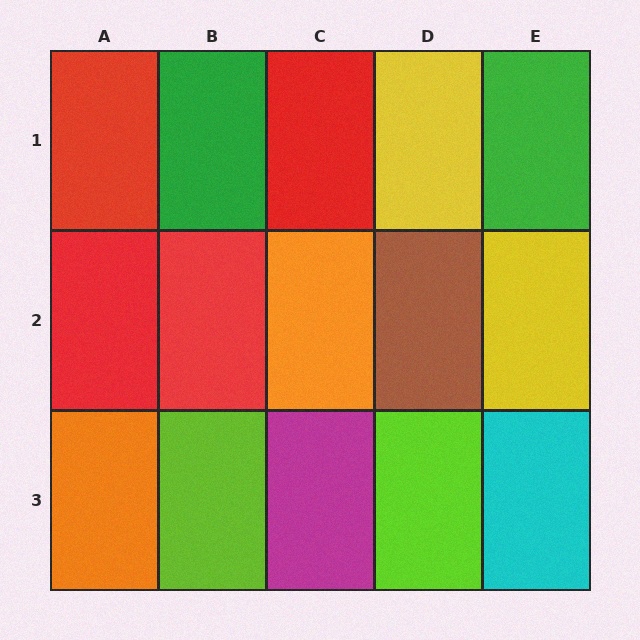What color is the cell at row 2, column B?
Red.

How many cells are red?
4 cells are red.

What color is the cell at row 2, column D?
Brown.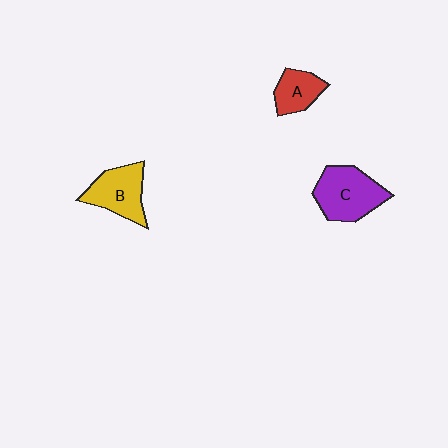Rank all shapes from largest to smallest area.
From largest to smallest: C (purple), B (yellow), A (red).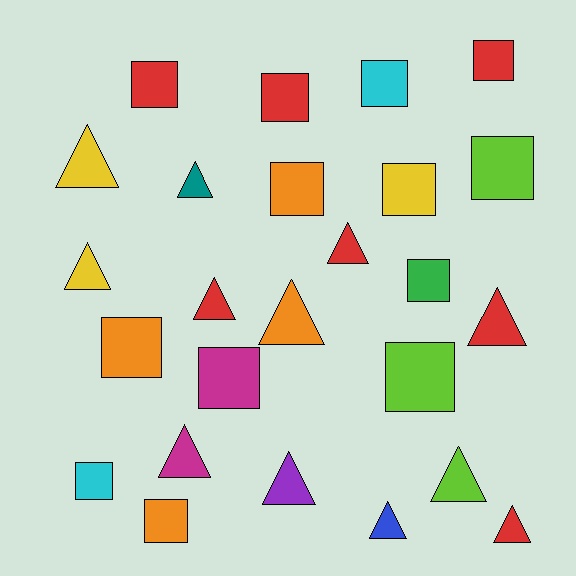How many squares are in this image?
There are 13 squares.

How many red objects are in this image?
There are 7 red objects.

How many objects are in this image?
There are 25 objects.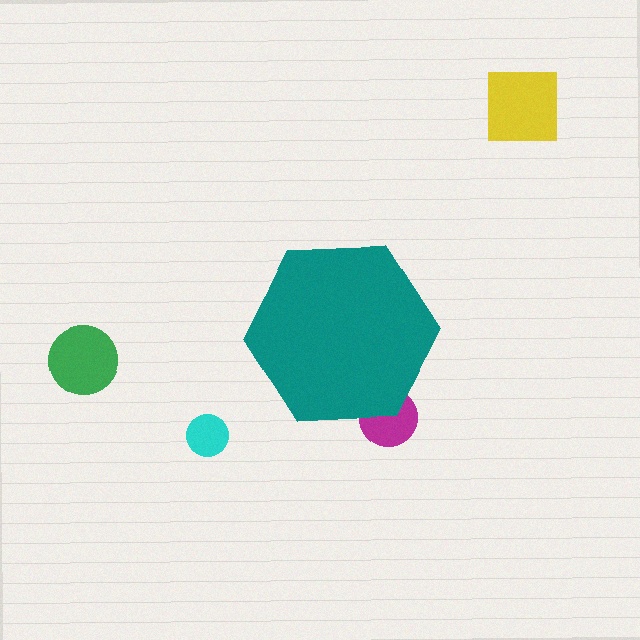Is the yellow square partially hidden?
No, the yellow square is fully visible.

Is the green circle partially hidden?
No, the green circle is fully visible.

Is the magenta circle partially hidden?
Yes, the magenta circle is partially hidden behind the teal hexagon.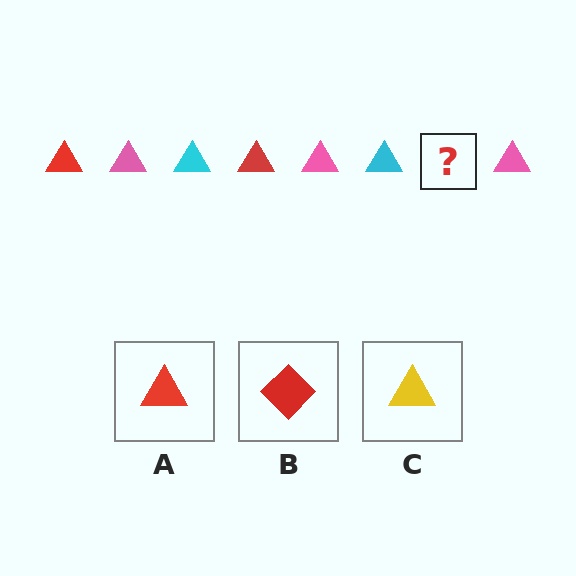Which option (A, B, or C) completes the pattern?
A.